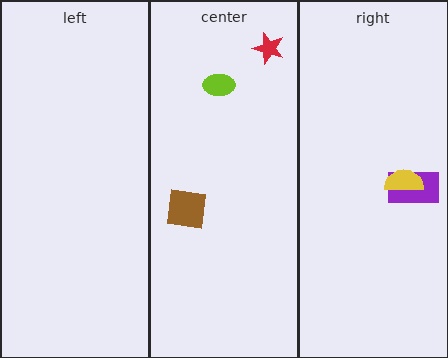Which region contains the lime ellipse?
The center region.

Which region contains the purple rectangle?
The right region.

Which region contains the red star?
The center region.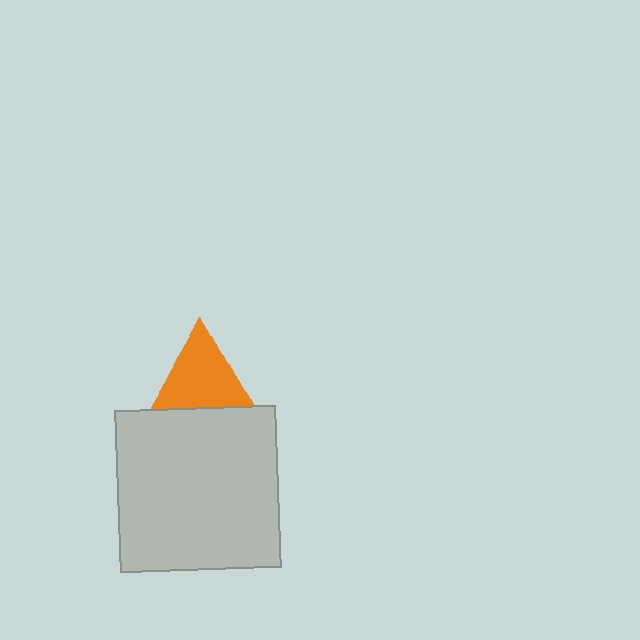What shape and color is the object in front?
The object in front is a light gray square.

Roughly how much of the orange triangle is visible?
About half of it is visible (roughly 60%).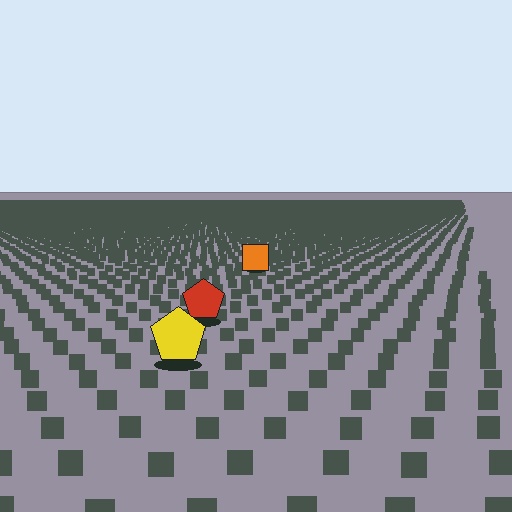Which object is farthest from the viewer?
The orange square is farthest from the viewer. It appears smaller and the ground texture around it is denser.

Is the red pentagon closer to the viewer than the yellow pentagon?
No. The yellow pentagon is closer — you can tell from the texture gradient: the ground texture is coarser near it.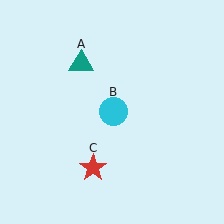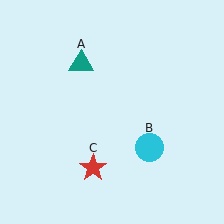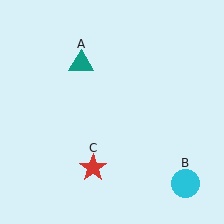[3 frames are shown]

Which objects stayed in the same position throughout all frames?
Teal triangle (object A) and red star (object C) remained stationary.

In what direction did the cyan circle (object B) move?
The cyan circle (object B) moved down and to the right.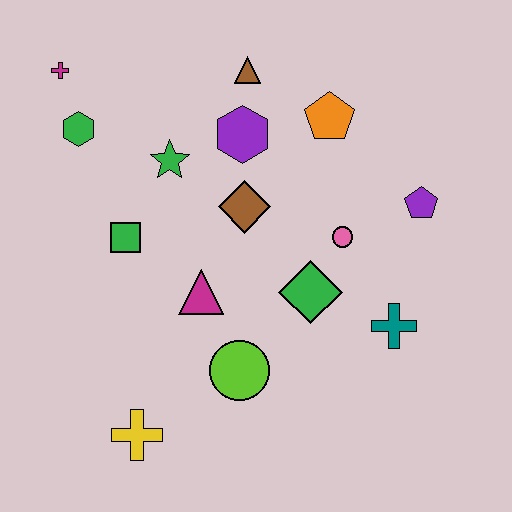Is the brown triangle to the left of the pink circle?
Yes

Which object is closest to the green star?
The purple hexagon is closest to the green star.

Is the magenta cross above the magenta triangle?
Yes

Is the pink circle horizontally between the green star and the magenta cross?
No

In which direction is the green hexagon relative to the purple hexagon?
The green hexagon is to the left of the purple hexagon.